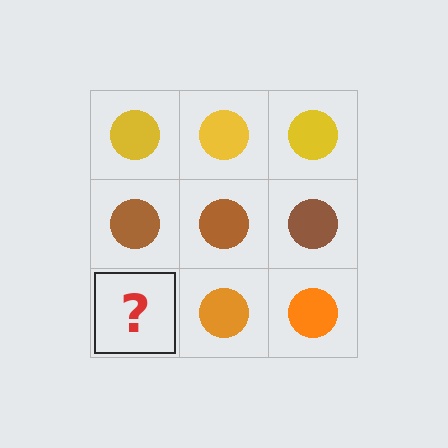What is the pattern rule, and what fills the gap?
The rule is that each row has a consistent color. The gap should be filled with an orange circle.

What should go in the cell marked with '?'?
The missing cell should contain an orange circle.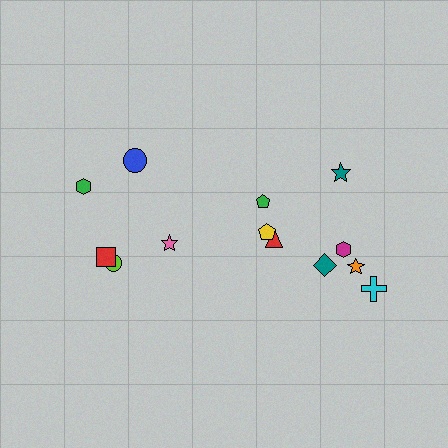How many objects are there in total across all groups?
There are 13 objects.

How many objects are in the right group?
There are 8 objects.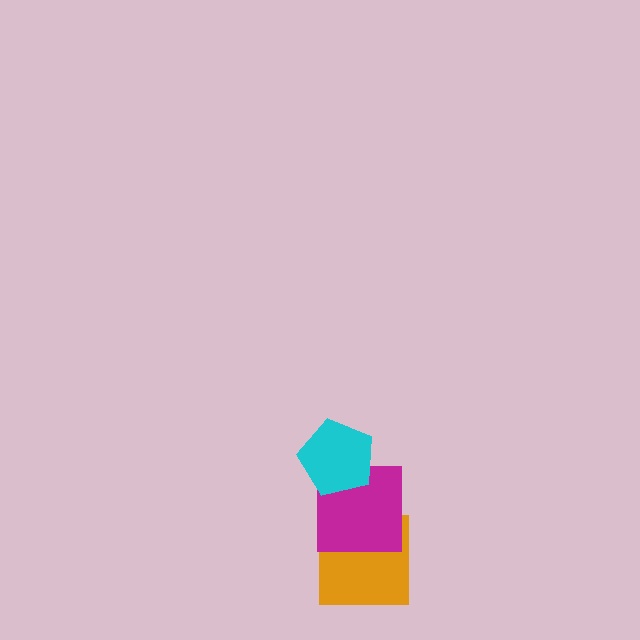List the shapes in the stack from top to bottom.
From top to bottom: the cyan pentagon, the magenta square, the orange square.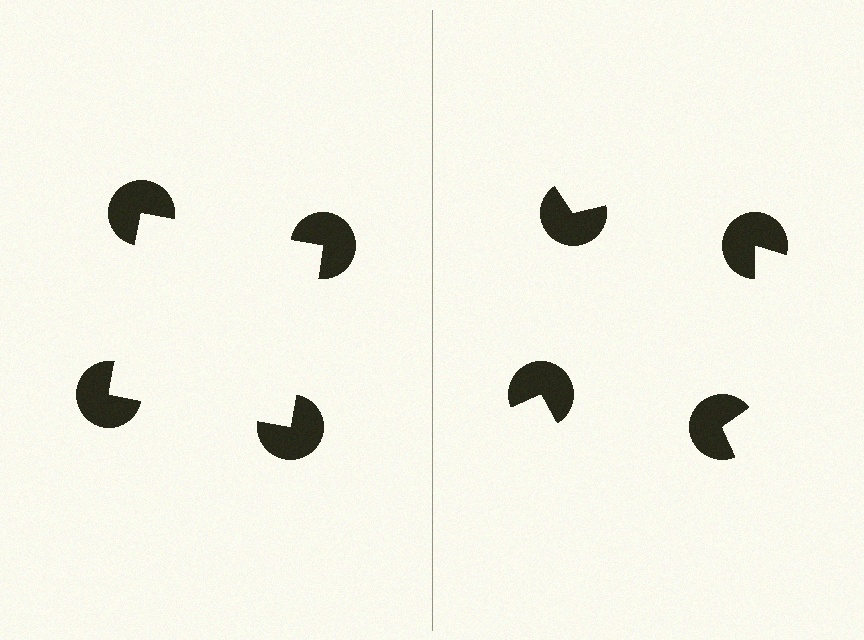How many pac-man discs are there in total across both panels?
8 — 4 on each side.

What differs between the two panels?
The pac-man discs are positioned identically on both sides; only the wedge orientations differ. On the left they align to a square; on the right they are misaligned.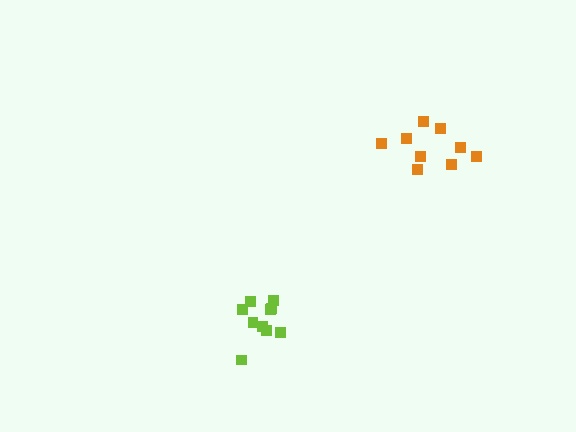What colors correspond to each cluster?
The clusters are colored: lime, orange.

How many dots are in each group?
Group 1: 11 dots, Group 2: 9 dots (20 total).